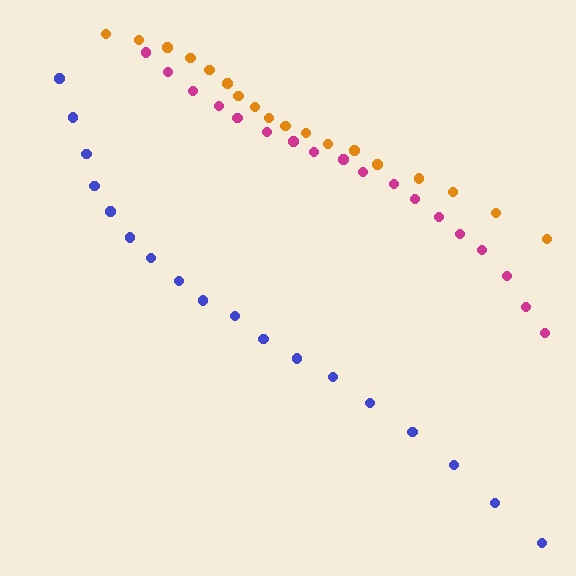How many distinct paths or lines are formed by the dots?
There are 3 distinct paths.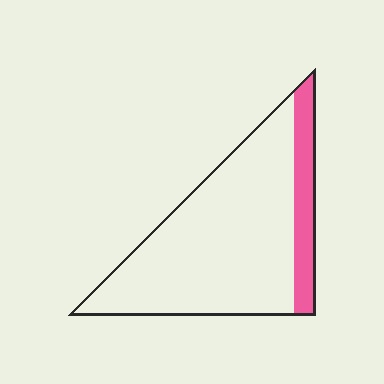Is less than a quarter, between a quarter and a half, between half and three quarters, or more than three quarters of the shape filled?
Less than a quarter.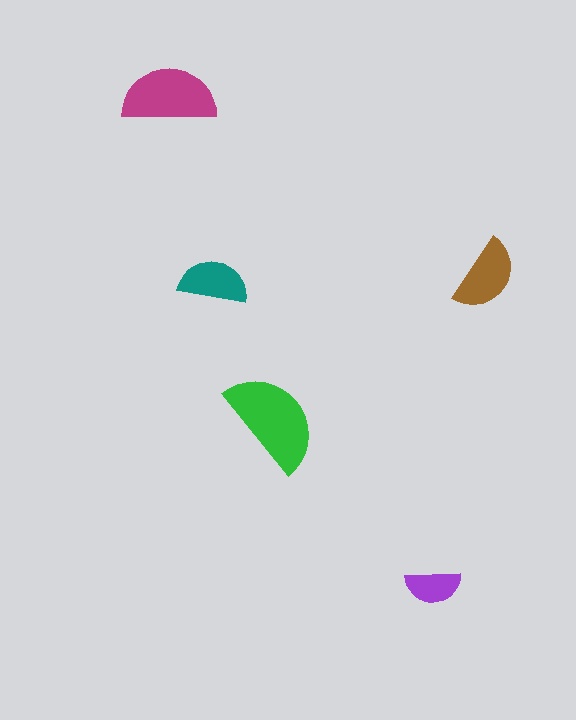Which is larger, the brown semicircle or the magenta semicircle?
The magenta one.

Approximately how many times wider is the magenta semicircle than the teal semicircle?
About 1.5 times wider.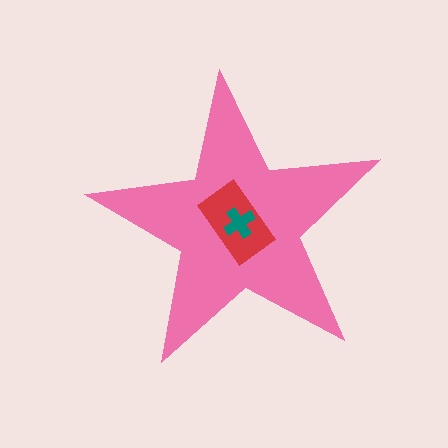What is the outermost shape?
The pink star.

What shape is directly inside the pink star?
The red rectangle.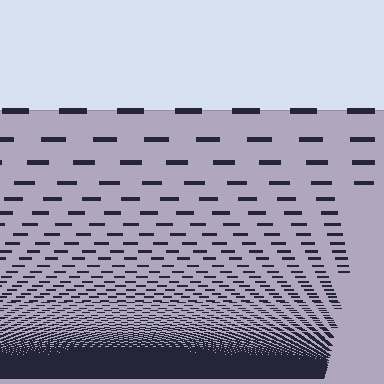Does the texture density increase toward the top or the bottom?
Density increases toward the bottom.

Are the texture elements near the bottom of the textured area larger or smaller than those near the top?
Smaller. The gradient is inverted — elements near the bottom are smaller and denser.